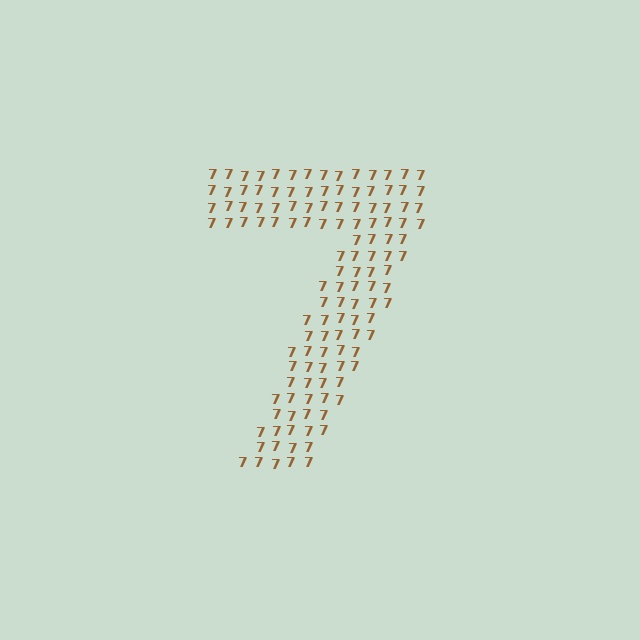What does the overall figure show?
The overall figure shows the digit 7.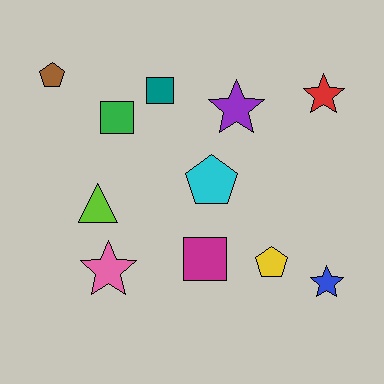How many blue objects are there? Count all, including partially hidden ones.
There is 1 blue object.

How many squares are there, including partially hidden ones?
There are 3 squares.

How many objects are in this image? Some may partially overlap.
There are 11 objects.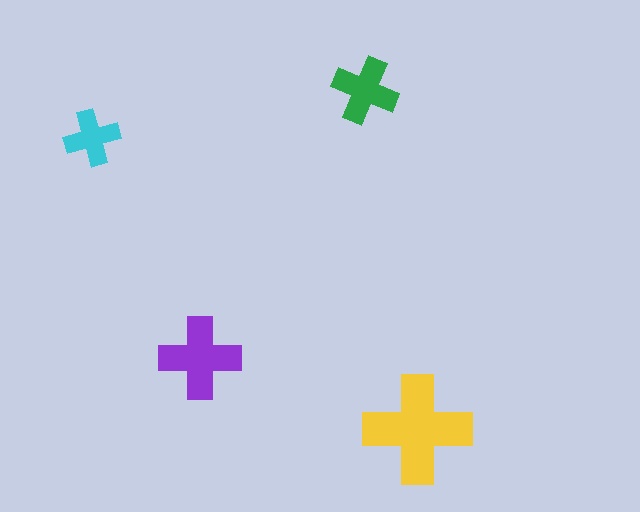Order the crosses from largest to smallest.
the yellow one, the purple one, the green one, the cyan one.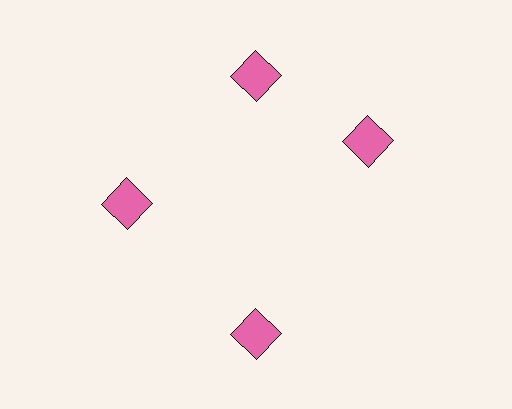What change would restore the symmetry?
The symmetry would be restored by rotating it back into even spacing with its neighbors so that all 4 squares sit at equal angles and equal distance from the center.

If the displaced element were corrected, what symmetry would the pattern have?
It would have 4-fold rotational symmetry — the pattern would map onto itself every 90 degrees.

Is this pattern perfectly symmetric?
No. The 4 pink squares are arranged in a ring, but one element near the 3 o'clock position is rotated out of alignment along the ring, breaking the 4-fold rotational symmetry.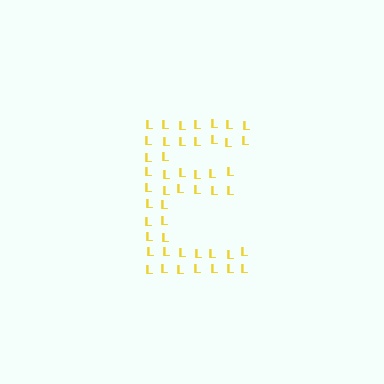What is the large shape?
The large shape is the letter E.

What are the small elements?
The small elements are letter L's.